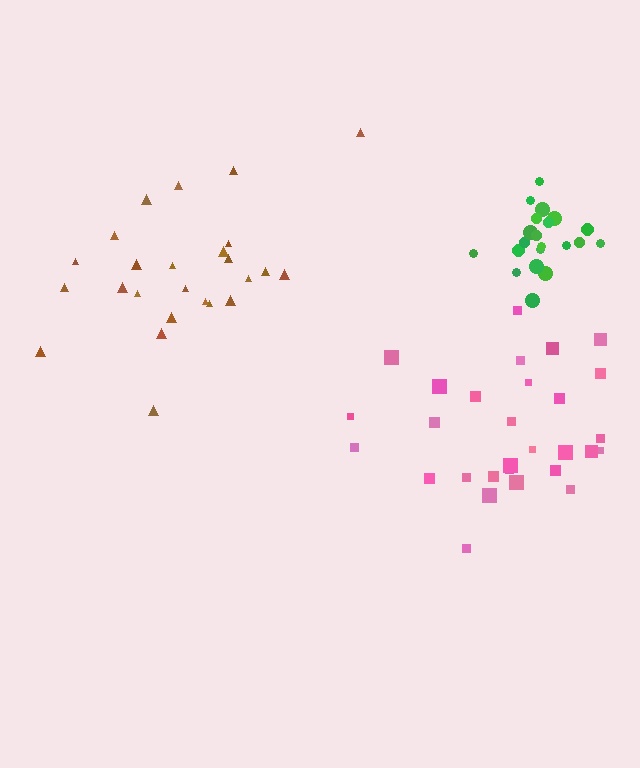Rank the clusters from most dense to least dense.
green, brown, pink.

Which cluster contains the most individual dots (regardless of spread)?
Pink (30).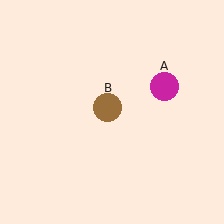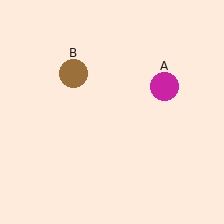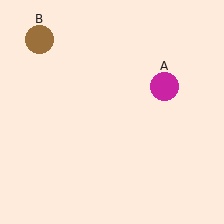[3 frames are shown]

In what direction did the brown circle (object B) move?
The brown circle (object B) moved up and to the left.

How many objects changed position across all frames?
1 object changed position: brown circle (object B).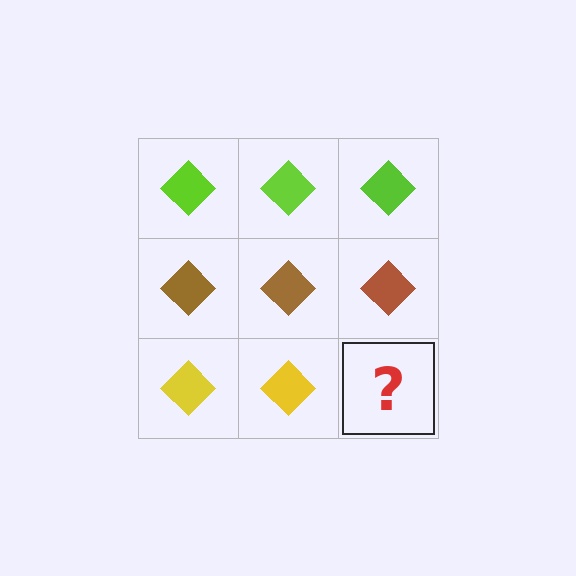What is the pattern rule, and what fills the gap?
The rule is that each row has a consistent color. The gap should be filled with a yellow diamond.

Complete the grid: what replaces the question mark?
The question mark should be replaced with a yellow diamond.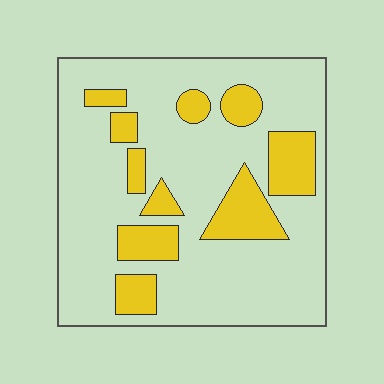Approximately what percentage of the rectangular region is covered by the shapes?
Approximately 25%.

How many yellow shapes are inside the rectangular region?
10.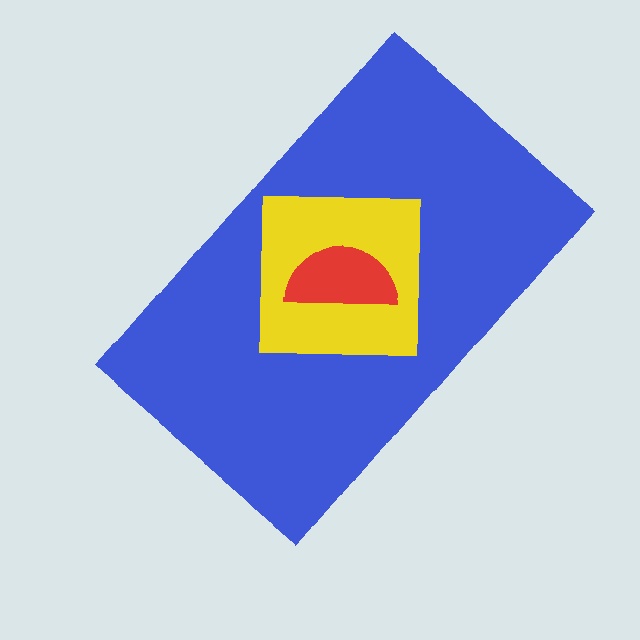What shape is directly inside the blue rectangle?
The yellow square.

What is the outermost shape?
The blue rectangle.